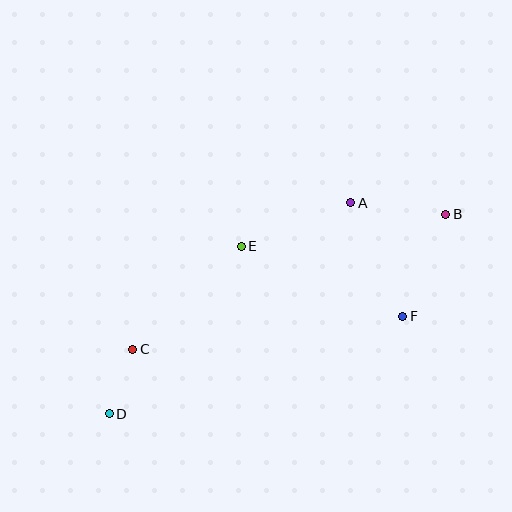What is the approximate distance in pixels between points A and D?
The distance between A and D is approximately 321 pixels.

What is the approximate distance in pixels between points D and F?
The distance between D and F is approximately 309 pixels.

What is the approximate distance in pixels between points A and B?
The distance between A and B is approximately 96 pixels.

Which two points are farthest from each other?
Points B and D are farthest from each other.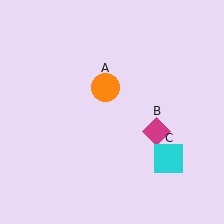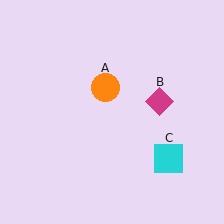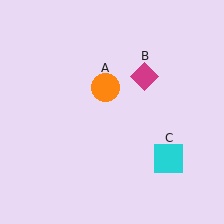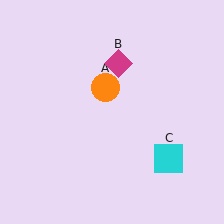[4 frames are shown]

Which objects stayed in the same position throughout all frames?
Orange circle (object A) and cyan square (object C) remained stationary.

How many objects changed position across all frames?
1 object changed position: magenta diamond (object B).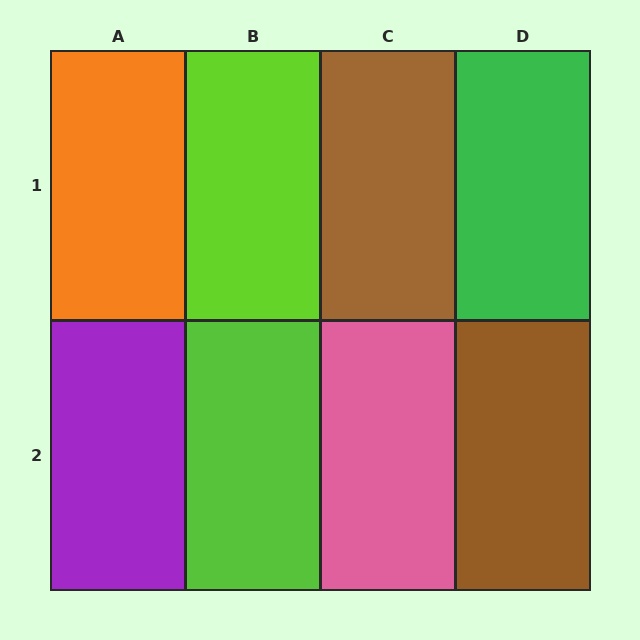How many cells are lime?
2 cells are lime.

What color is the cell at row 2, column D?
Brown.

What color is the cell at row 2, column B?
Lime.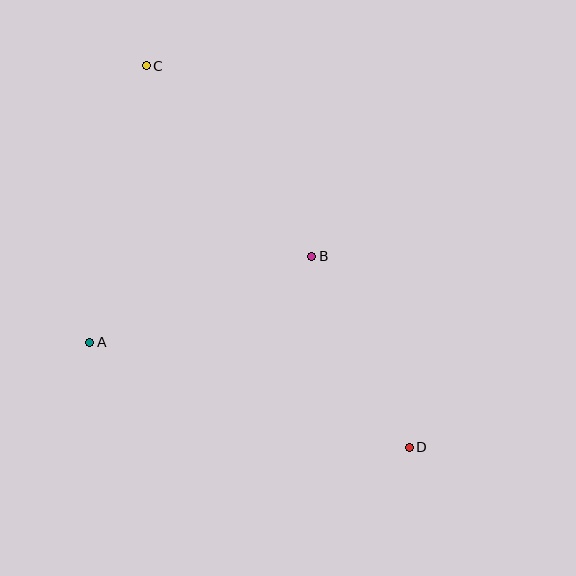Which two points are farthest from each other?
Points C and D are farthest from each other.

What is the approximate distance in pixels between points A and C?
The distance between A and C is approximately 282 pixels.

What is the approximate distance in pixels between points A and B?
The distance between A and B is approximately 238 pixels.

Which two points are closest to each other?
Points B and D are closest to each other.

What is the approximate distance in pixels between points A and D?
The distance between A and D is approximately 336 pixels.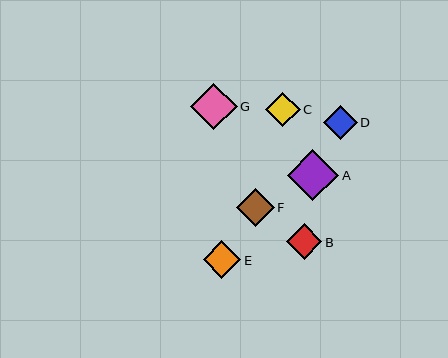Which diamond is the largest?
Diamond A is the largest with a size of approximately 51 pixels.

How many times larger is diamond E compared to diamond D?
Diamond E is approximately 1.1 times the size of diamond D.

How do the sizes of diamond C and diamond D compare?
Diamond C and diamond D are approximately the same size.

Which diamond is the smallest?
Diamond D is the smallest with a size of approximately 34 pixels.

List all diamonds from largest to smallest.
From largest to smallest: A, G, E, F, B, C, D.